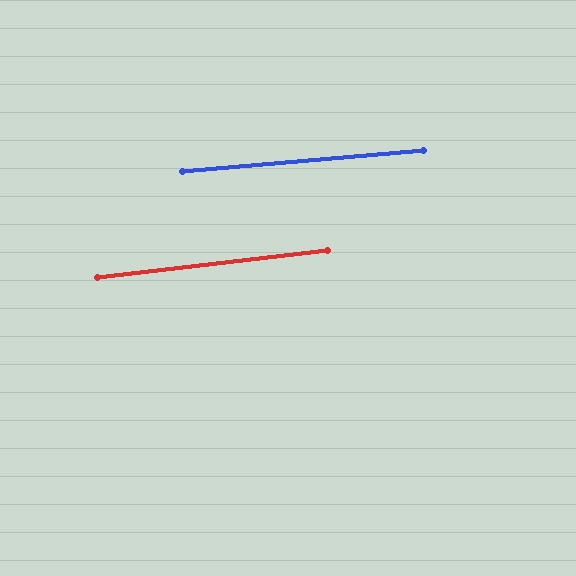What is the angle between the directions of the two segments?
Approximately 2 degrees.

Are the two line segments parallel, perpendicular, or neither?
Parallel — their directions differ by only 1.6°.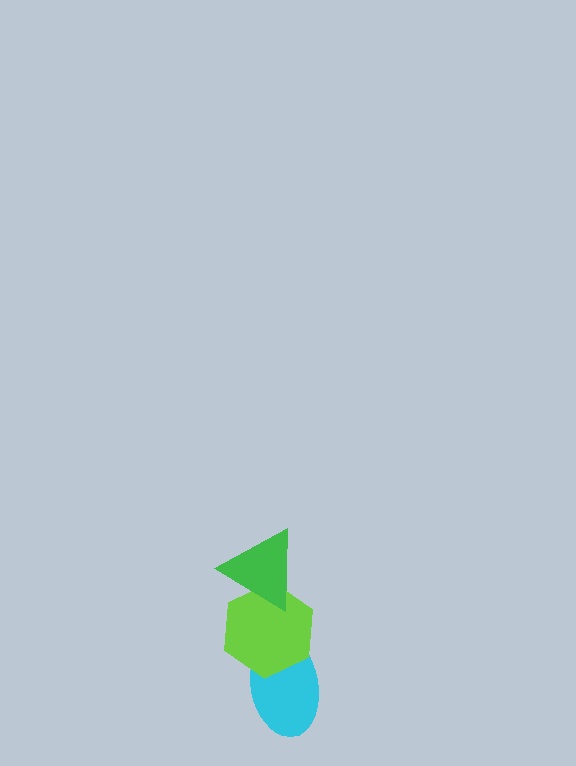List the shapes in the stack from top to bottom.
From top to bottom: the green triangle, the lime hexagon, the cyan ellipse.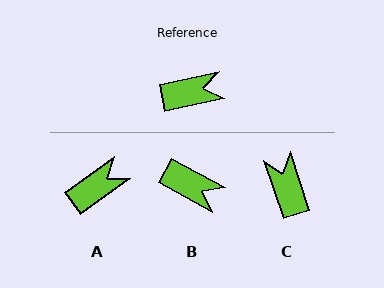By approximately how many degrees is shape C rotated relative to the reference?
Approximately 96 degrees counter-clockwise.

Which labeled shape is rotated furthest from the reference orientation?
C, about 96 degrees away.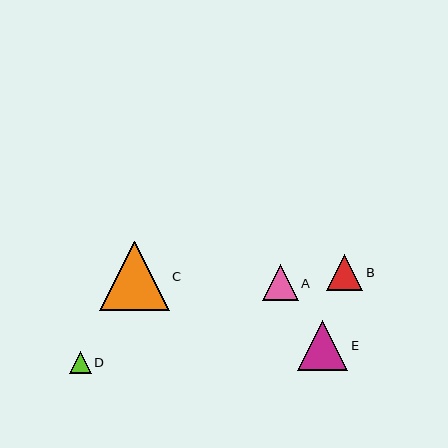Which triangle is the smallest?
Triangle D is the smallest with a size of approximately 22 pixels.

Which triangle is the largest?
Triangle C is the largest with a size of approximately 70 pixels.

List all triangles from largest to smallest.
From largest to smallest: C, E, B, A, D.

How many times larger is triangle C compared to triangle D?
Triangle C is approximately 3.1 times the size of triangle D.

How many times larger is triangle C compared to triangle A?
Triangle C is approximately 2.0 times the size of triangle A.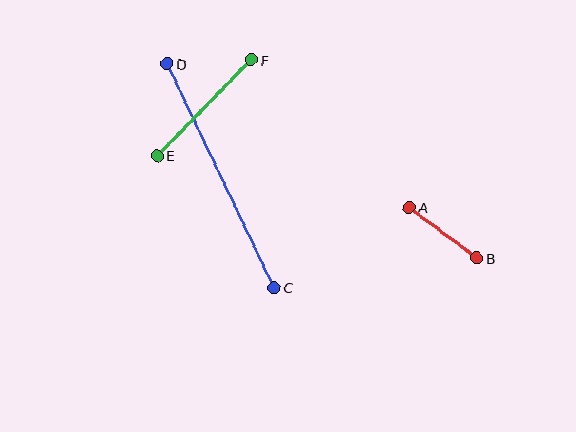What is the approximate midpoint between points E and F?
The midpoint is at approximately (204, 108) pixels.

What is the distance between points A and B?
The distance is approximately 85 pixels.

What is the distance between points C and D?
The distance is approximately 249 pixels.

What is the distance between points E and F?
The distance is approximately 134 pixels.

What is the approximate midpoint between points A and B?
The midpoint is at approximately (443, 232) pixels.